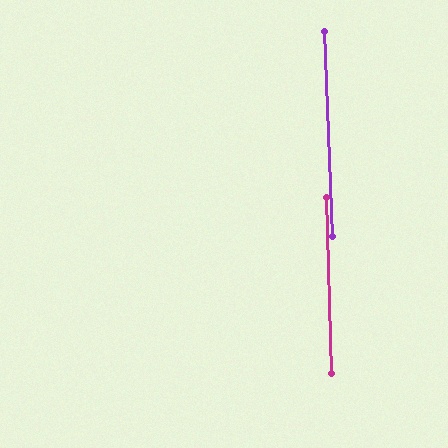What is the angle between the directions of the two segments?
Approximately 1 degree.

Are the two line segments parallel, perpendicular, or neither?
Parallel — their directions differ by only 0.7°.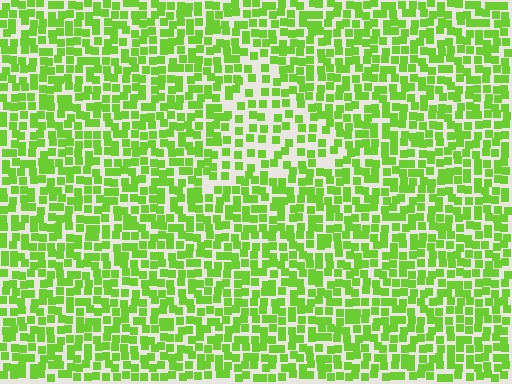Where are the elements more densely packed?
The elements are more densely packed outside the triangle boundary.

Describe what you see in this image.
The image contains small lime elements arranged at two different densities. A triangle-shaped region is visible where the elements are less densely packed than the surrounding area.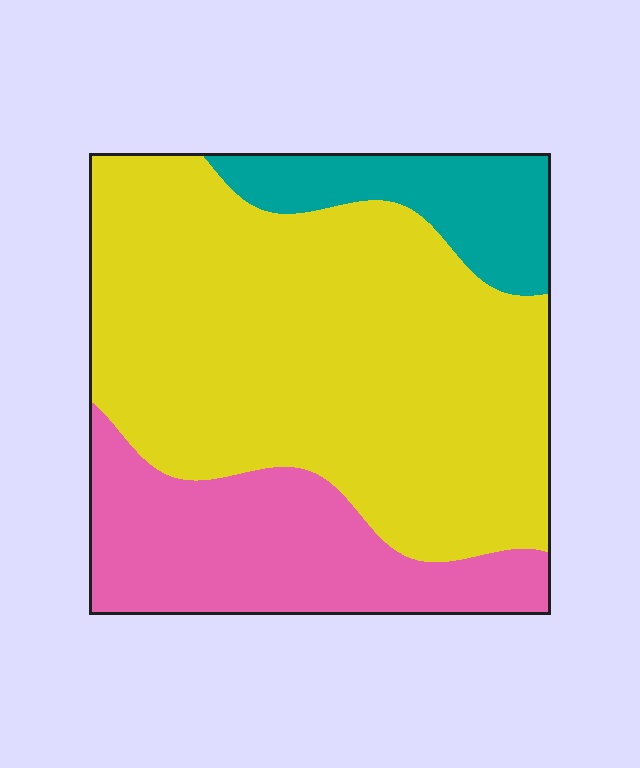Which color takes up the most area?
Yellow, at roughly 65%.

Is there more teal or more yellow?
Yellow.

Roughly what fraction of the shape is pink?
Pink takes up between a sixth and a third of the shape.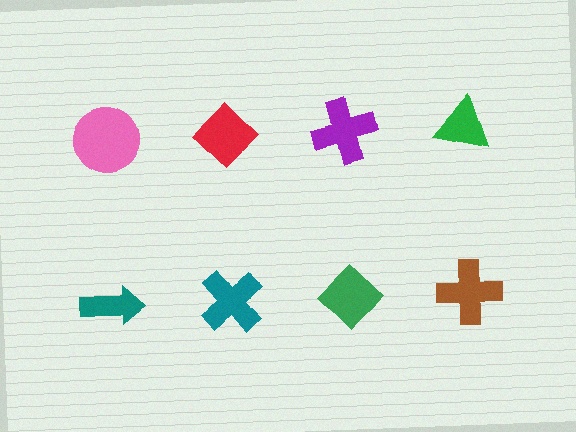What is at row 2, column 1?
A teal arrow.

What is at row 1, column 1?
A pink circle.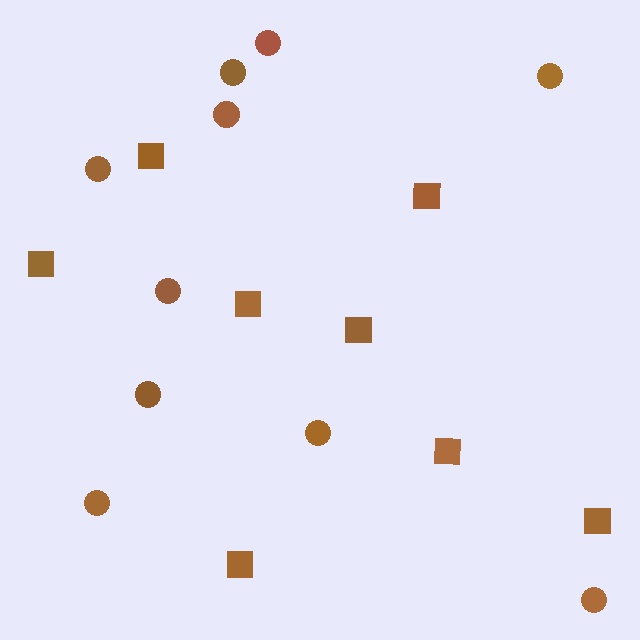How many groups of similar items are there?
There are 2 groups: one group of circles (10) and one group of squares (8).